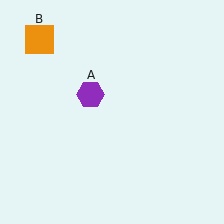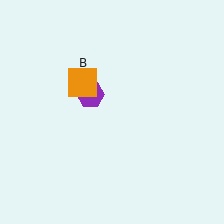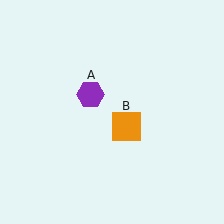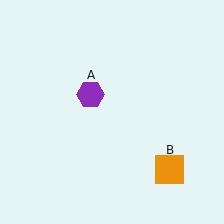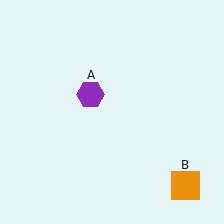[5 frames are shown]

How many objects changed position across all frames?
1 object changed position: orange square (object B).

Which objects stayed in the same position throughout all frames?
Purple hexagon (object A) remained stationary.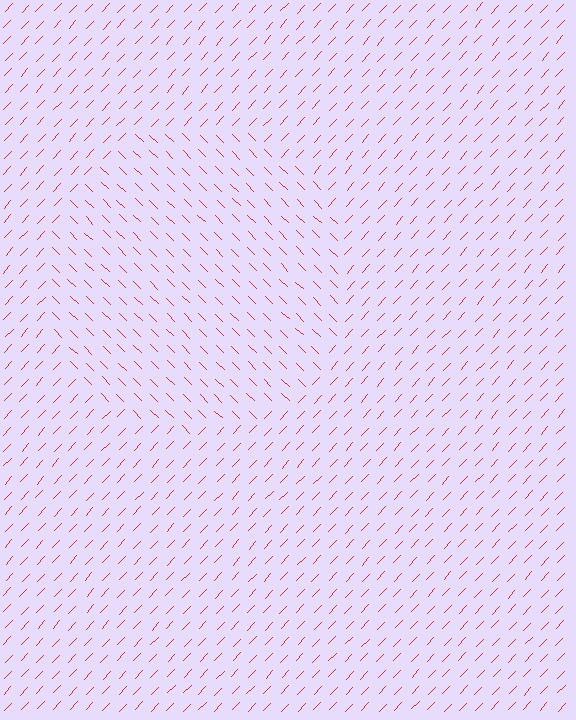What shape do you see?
I see a circle.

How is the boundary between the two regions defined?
The boundary is defined purely by a change in line orientation (approximately 89 degrees difference). All lines are the same color and thickness.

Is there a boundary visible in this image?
Yes, there is a texture boundary formed by a change in line orientation.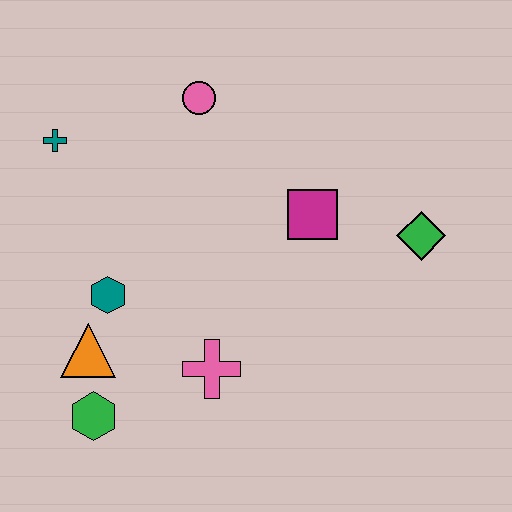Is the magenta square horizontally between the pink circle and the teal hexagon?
No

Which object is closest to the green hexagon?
The orange triangle is closest to the green hexagon.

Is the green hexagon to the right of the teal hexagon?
No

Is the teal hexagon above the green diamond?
No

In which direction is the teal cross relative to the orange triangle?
The teal cross is above the orange triangle.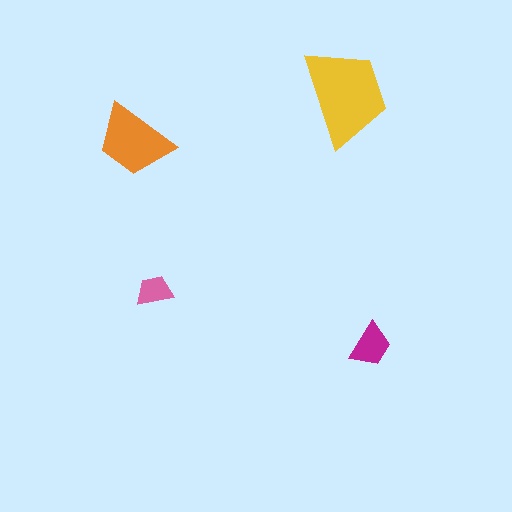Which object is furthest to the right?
The magenta trapezoid is rightmost.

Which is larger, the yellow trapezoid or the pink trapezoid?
The yellow one.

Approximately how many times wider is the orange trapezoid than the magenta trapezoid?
About 1.5 times wider.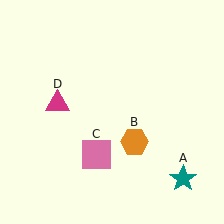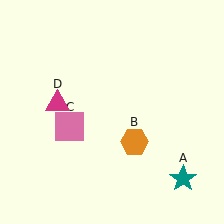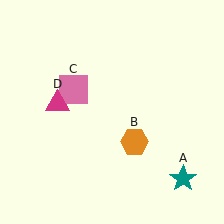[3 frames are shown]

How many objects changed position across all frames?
1 object changed position: pink square (object C).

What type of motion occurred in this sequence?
The pink square (object C) rotated clockwise around the center of the scene.